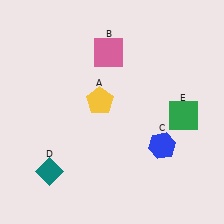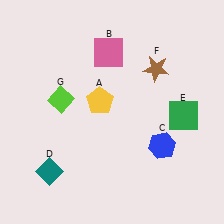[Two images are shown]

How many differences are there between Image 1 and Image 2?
There are 2 differences between the two images.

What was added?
A brown star (F), a lime diamond (G) were added in Image 2.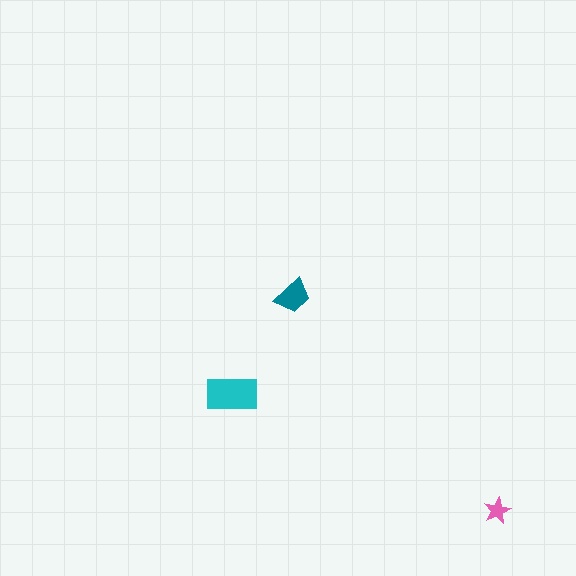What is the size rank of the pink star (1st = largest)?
3rd.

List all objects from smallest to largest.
The pink star, the teal trapezoid, the cyan rectangle.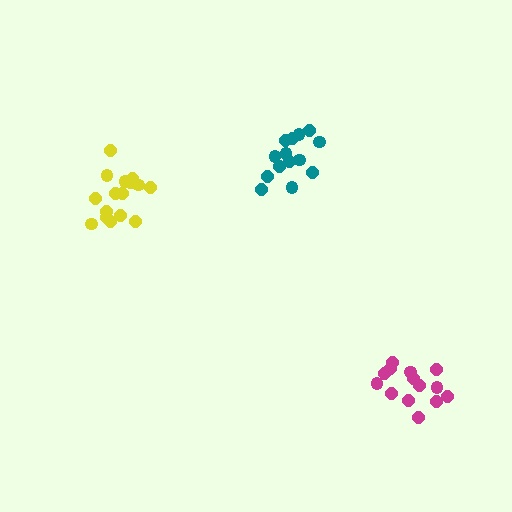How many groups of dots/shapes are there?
There are 3 groups.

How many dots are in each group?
Group 1: 14 dots, Group 2: 14 dots, Group 3: 16 dots (44 total).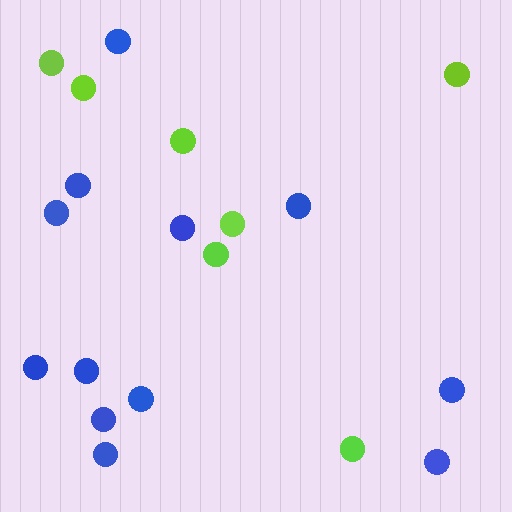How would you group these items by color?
There are 2 groups: one group of blue circles (12) and one group of lime circles (7).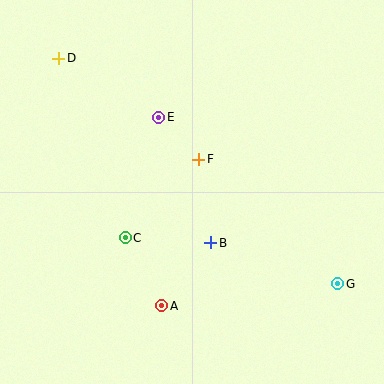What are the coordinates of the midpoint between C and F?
The midpoint between C and F is at (162, 199).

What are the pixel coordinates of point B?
Point B is at (211, 243).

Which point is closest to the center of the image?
Point F at (199, 159) is closest to the center.